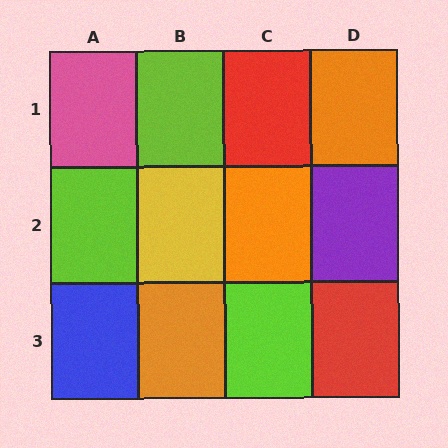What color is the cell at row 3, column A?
Blue.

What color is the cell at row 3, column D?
Red.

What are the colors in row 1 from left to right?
Pink, lime, red, orange.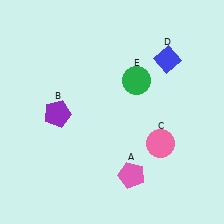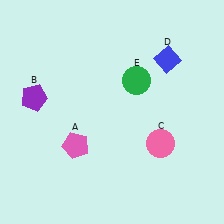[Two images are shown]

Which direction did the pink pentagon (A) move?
The pink pentagon (A) moved left.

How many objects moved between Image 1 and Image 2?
2 objects moved between the two images.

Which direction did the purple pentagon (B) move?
The purple pentagon (B) moved left.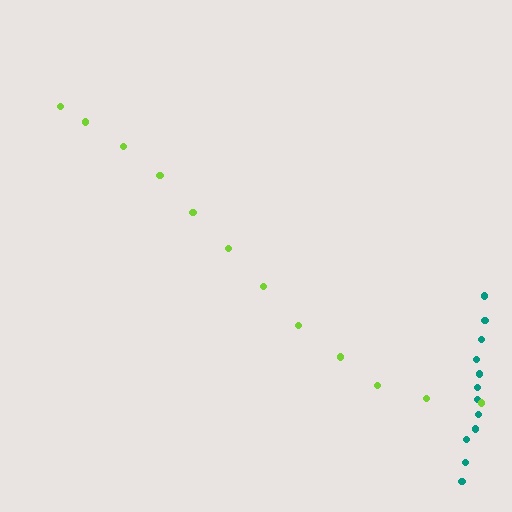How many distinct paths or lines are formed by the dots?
There are 2 distinct paths.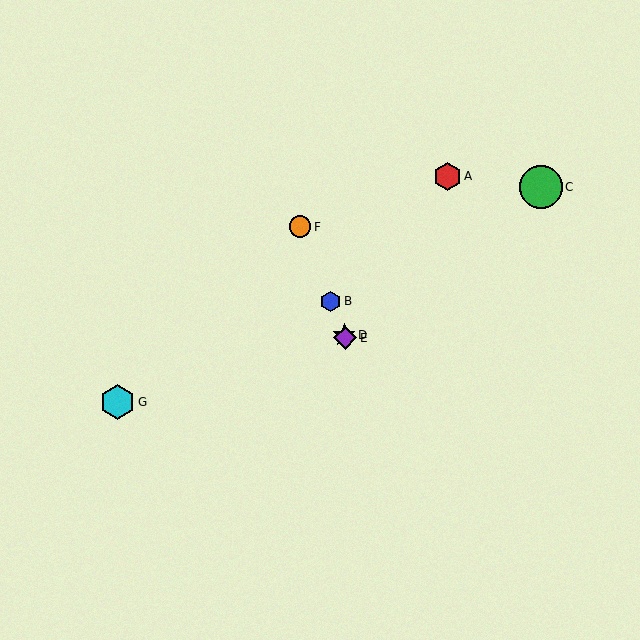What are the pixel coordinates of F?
Object F is at (300, 227).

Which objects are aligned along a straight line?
Objects B, D, E, F are aligned along a straight line.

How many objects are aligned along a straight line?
4 objects (B, D, E, F) are aligned along a straight line.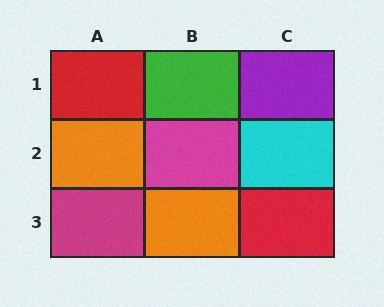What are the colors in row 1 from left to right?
Red, green, purple.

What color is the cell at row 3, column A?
Magenta.